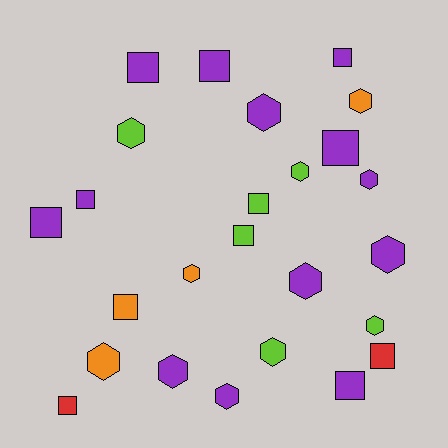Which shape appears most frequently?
Hexagon, with 13 objects.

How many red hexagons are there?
There are no red hexagons.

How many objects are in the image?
There are 25 objects.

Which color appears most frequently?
Purple, with 13 objects.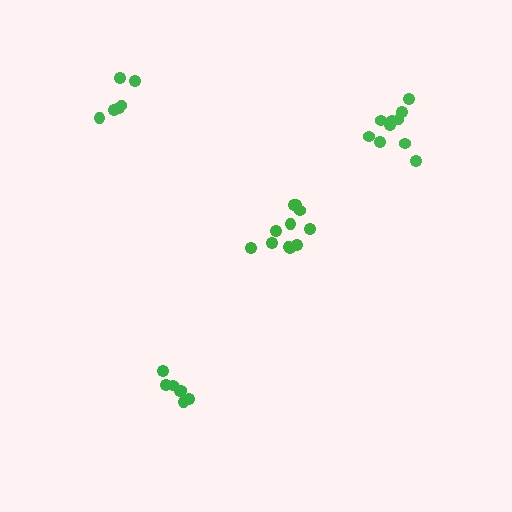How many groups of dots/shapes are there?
There are 4 groups.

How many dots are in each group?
Group 1: 11 dots, Group 2: 7 dots, Group 3: 10 dots, Group 4: 6 dots (34 total).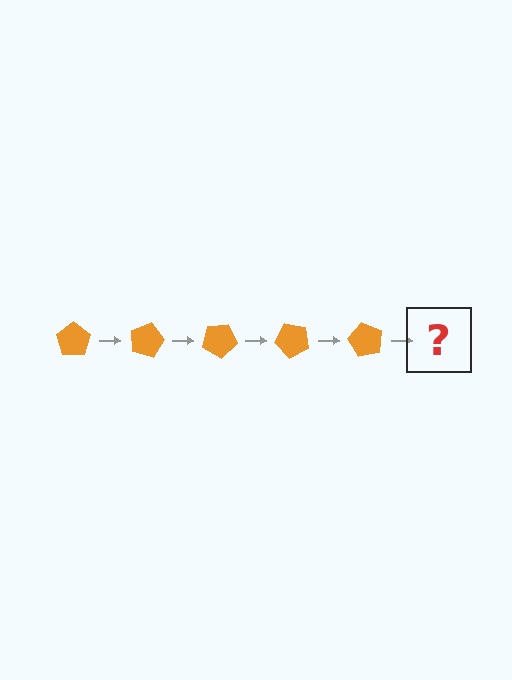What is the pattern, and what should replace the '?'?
The pattern is that the pentagon rotates 15 degrees each step. The '?' should be an orange pentagon rotated 75 degrees.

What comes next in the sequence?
The next element should be an orange pentagon rotated 75 degrees.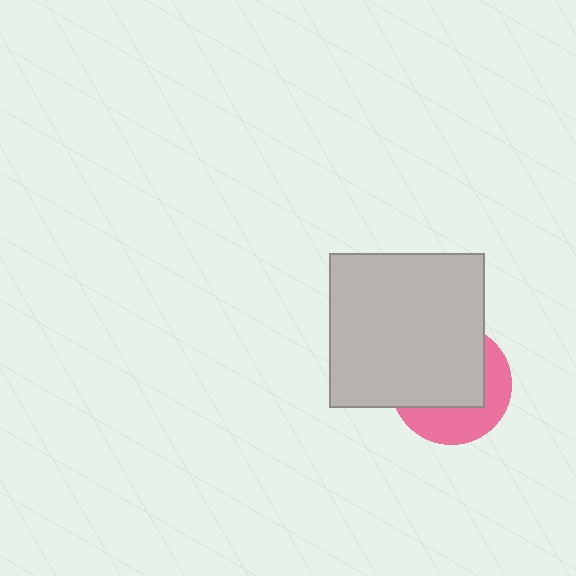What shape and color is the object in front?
The object in front is a light gray square.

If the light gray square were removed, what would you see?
You would see the complete pink circle.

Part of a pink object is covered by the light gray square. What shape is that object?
It is a circle.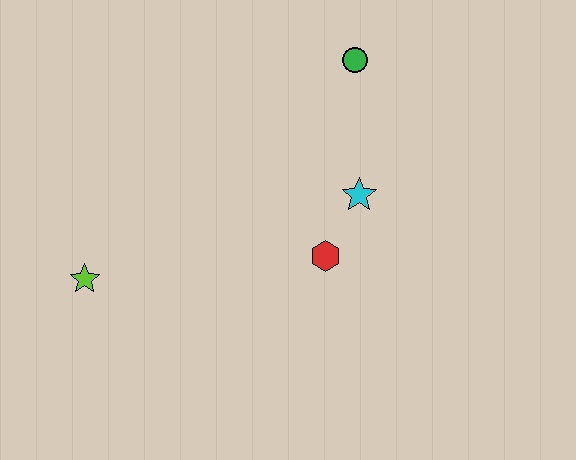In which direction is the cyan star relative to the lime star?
The cyan star is to the right of the lime star.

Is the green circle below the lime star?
No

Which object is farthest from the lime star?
The green circle is farthest from the lime star.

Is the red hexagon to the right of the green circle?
No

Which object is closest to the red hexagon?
The cyan star is closest to the red hexagon.